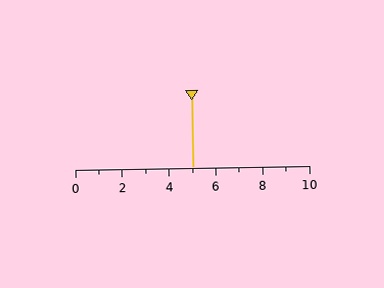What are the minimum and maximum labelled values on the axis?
The axis runs from 0 to 10.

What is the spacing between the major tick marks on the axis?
The major ticks are spaced 2 apart.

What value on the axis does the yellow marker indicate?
The marker indicates approximately 5.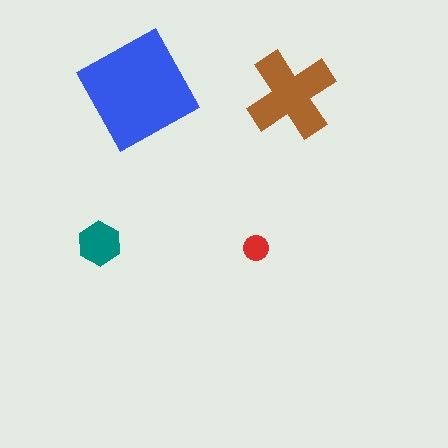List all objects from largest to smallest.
The blue diamond, the brown cross, the teal hexagon, the red circle.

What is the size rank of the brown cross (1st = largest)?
2nd.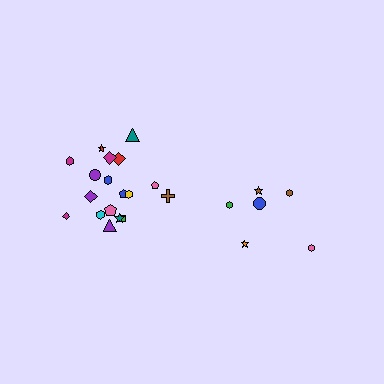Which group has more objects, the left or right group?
The left group.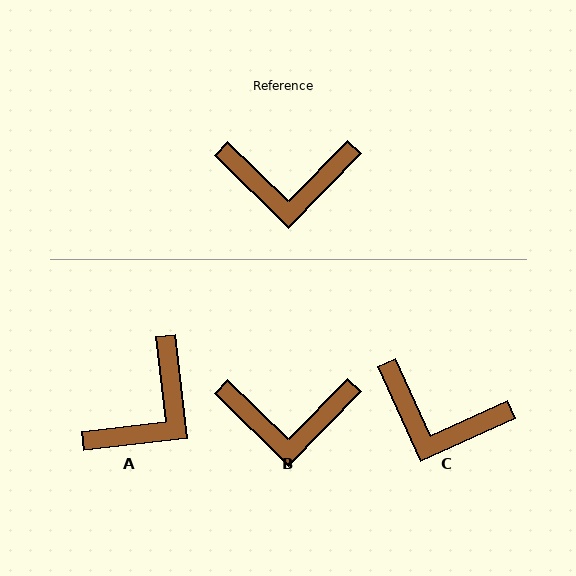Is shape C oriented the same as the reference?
No, it is off by about 21 degrees.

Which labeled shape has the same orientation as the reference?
B.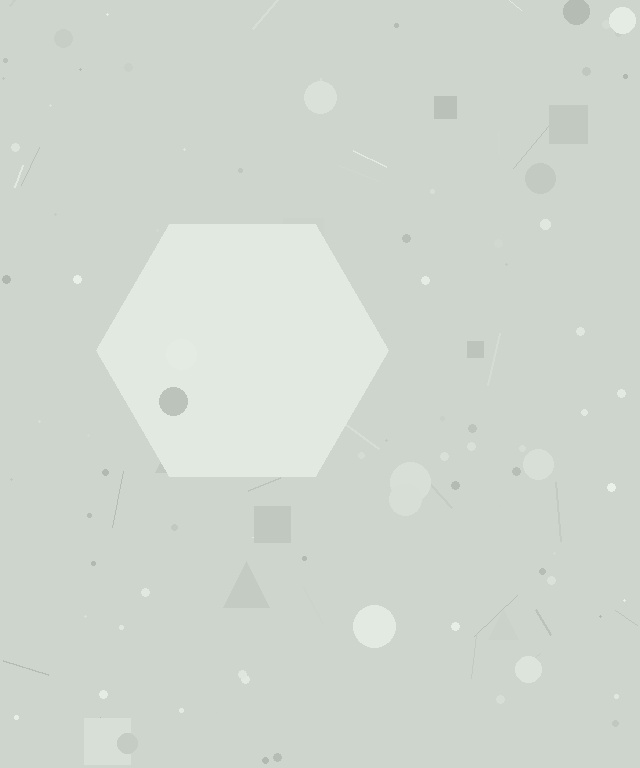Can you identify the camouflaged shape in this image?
The camouflaged shape is a hexagon.